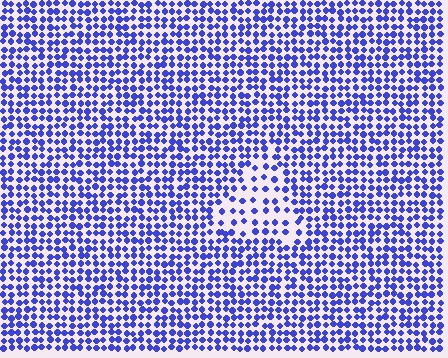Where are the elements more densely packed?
The elements are more densely packed outside the triangle boundary.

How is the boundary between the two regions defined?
The boundary is defined by a change in element density (approximately 2.0x ratio). All elements are the same color, size, and shape.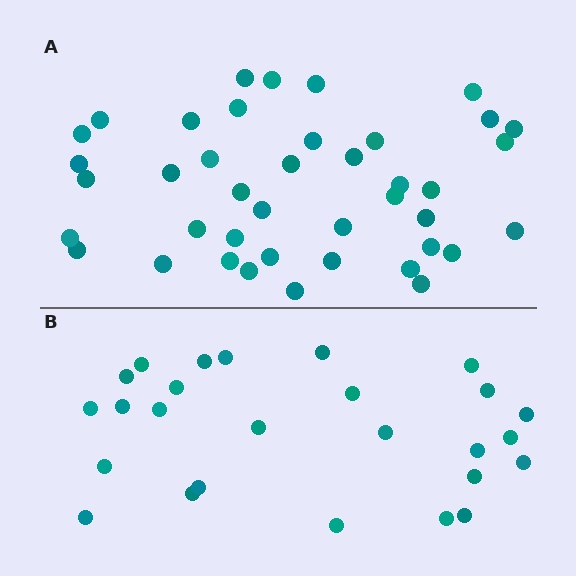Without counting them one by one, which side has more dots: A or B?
Region A (the top region) has more dots.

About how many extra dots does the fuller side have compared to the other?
Region A has approximately 15 more dots than region B.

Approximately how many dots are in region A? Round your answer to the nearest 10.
About 40 dots. (The exact count is 41, which rounds to 40.)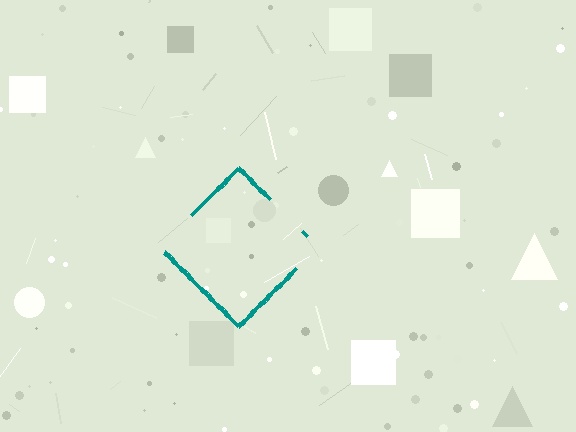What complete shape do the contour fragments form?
The contour fragments form a diamond.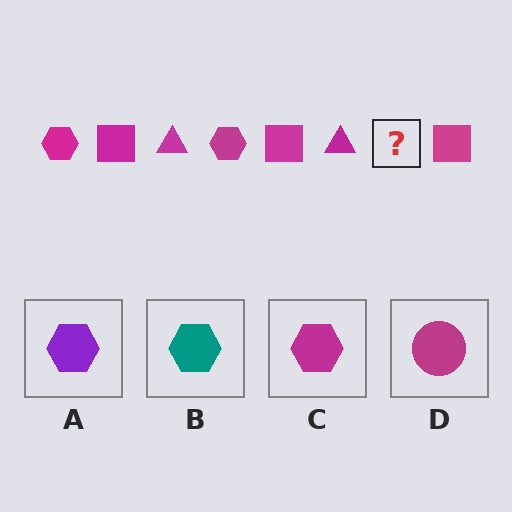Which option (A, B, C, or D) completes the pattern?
C.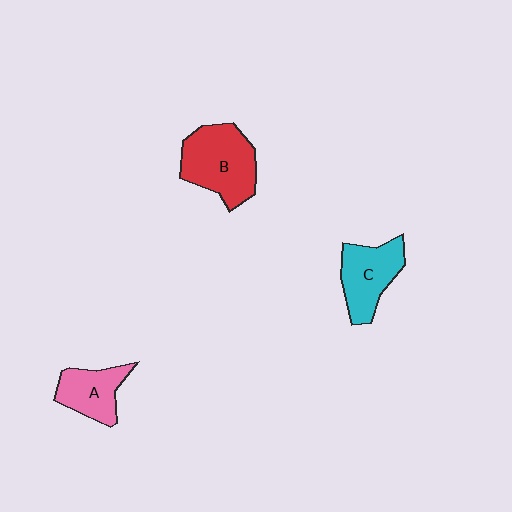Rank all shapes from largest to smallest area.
From largest to smallest: B (red), C (cyan), A (pink).